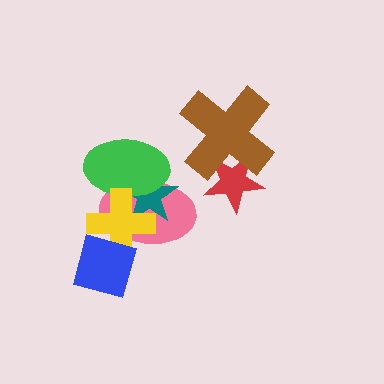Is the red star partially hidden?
Yes, it is partially covered by another shape.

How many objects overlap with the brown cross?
1 object overlaps with the brown cross.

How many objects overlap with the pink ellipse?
3 objects overlap with the pink ellipse.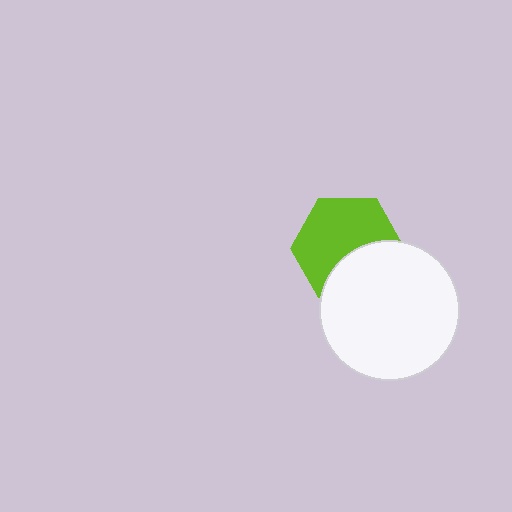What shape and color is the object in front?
The object in front is a white circle.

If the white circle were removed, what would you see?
You would see the complete lime hexagon.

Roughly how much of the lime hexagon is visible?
About half of it is visible (roughly 63%).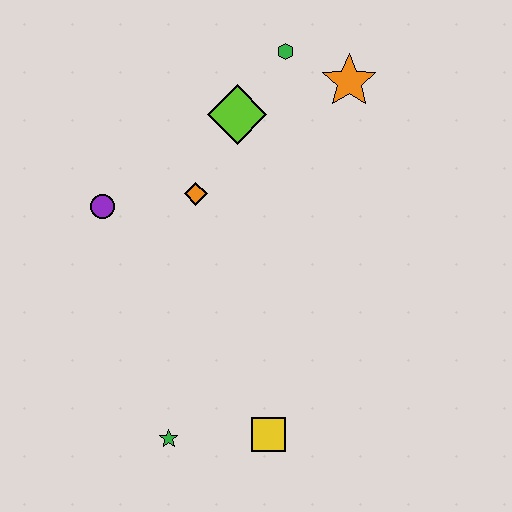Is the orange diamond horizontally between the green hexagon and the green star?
Yes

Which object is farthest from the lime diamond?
The green star is farthest from the lime diamond.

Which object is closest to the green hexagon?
The orange star is closest to the green hexagon.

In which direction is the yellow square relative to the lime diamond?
The yellow square is below the lime diamond.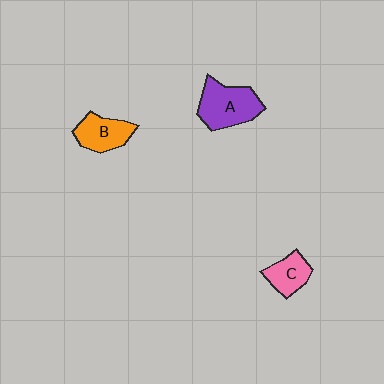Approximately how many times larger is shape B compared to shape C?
Approximately 1.2 times.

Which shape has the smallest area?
Shape C (pink).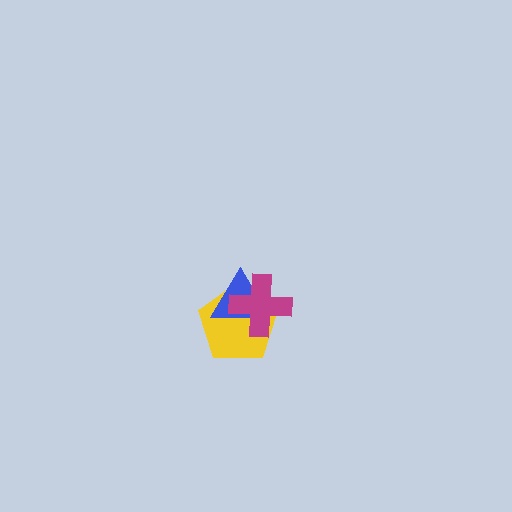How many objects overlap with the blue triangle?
2 objects overlap with the blue triangle.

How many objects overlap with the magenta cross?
2 objects overlap with the magenta cross.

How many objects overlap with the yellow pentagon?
2 objects overlap with the yellow pentagon.